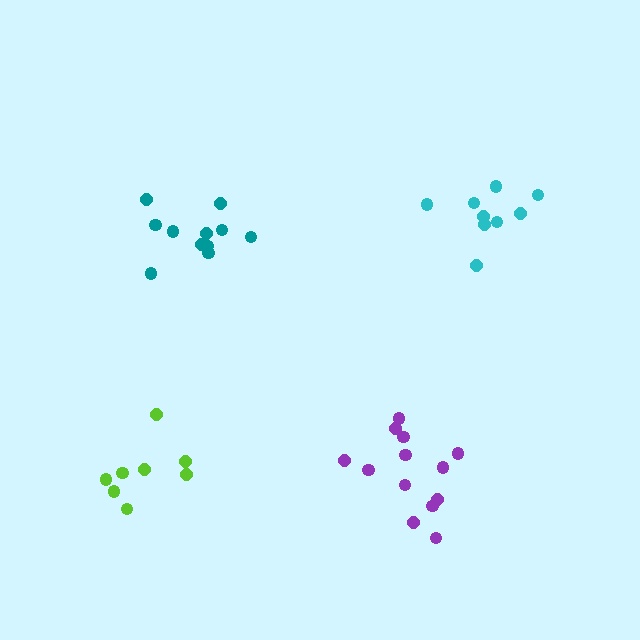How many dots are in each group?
Group 1: 8 dots, Group 2: 11 dots, Group 3: 9 dots, Group 4: 13 dots (41 total).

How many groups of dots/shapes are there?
There are 4 groups.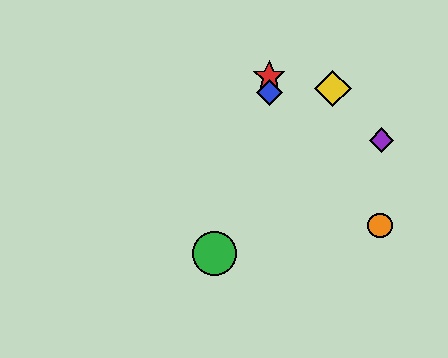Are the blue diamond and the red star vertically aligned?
Yes, both are at x≈269.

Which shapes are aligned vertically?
The red star, the blue diamond are aligned vertically.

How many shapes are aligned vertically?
2 shapes (the red star, the blue diamond) are aligned vertically.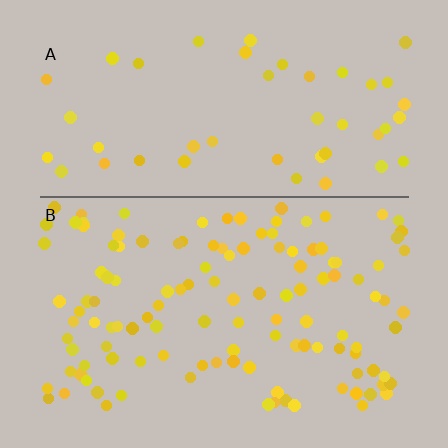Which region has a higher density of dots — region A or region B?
B (the bottom).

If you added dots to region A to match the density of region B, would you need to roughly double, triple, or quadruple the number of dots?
Approximately triple.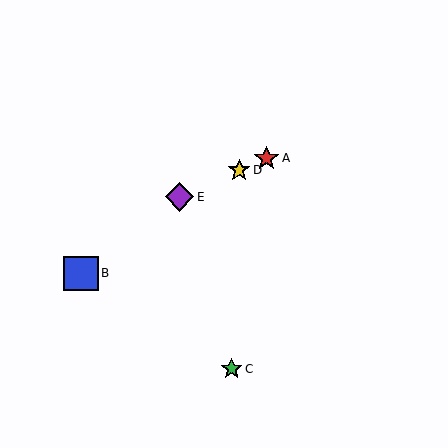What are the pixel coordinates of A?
Object A is at (266, 158).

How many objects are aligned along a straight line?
3 objects (A, D, E) are aligned along a straight line.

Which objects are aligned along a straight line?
Objects A, D, E are aligned along a straight line.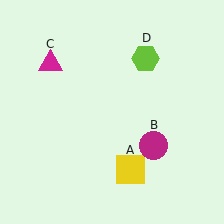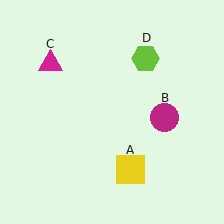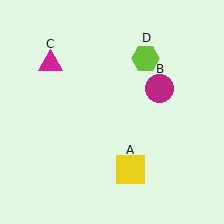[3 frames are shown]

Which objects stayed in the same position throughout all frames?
Yellow square (object A) and magenta triangle (object C) and lime hexagon (object D) remained stationary.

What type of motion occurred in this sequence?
The magenta circle (object B) rotated counterclockwise around the center of the scene.